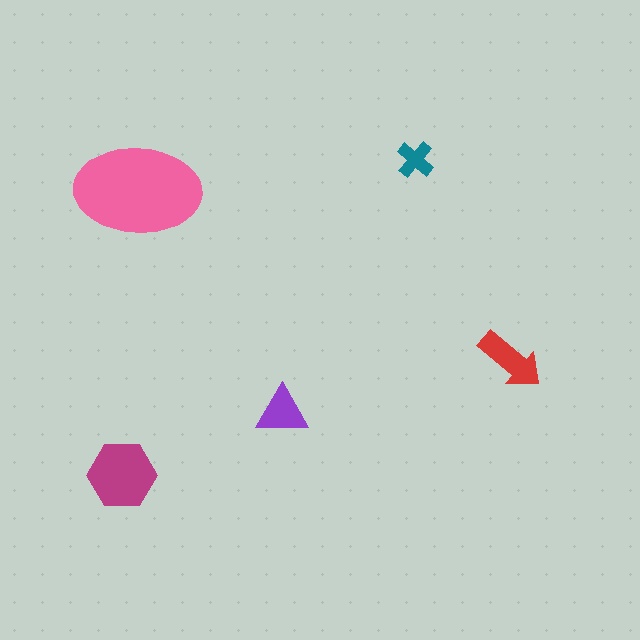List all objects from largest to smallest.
The pink ellipse, the magenta hexagon, the red arrow, the purple triangle, the teal cross.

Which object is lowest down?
The magenta hexagon is bottommost.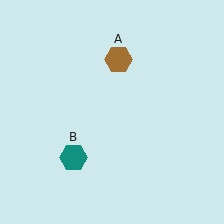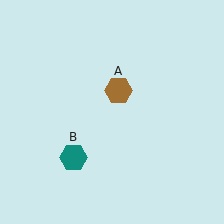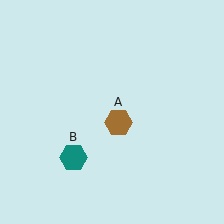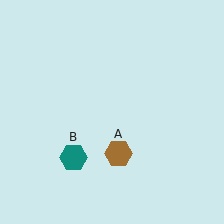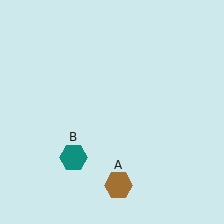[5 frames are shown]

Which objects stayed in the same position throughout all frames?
Teal hexagon (object B) remained stationary.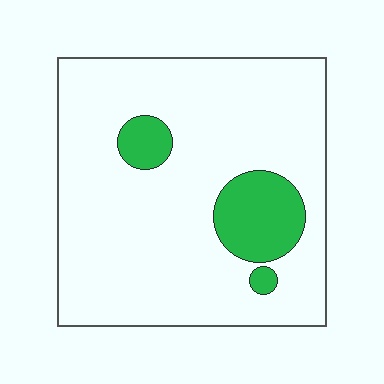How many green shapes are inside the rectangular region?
3.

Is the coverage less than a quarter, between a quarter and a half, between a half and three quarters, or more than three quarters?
Less than a quarter.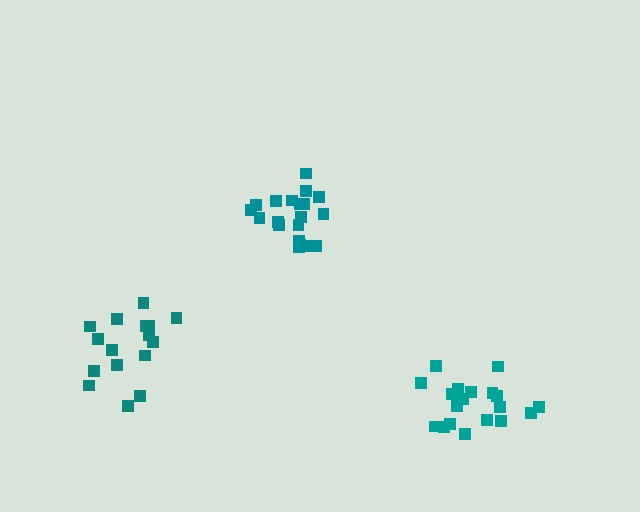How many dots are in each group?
Group 1: 20 dots, Group 2: 16 dots, Group 3: 19 dots (55 total).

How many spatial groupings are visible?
There are 3 spatial groupings.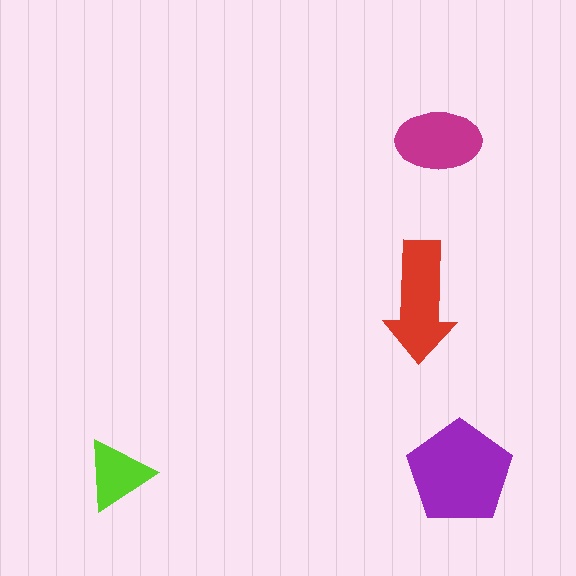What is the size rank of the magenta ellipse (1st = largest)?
3rd.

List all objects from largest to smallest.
The purple pentagon, the red arrow, the magenta ellipse, the lime triangle.